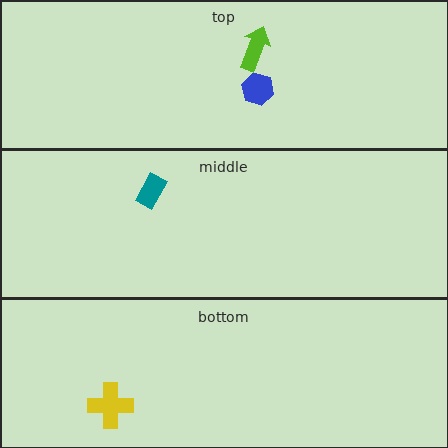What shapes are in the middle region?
The teal rectangle.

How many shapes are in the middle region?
1.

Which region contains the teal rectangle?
The middle region.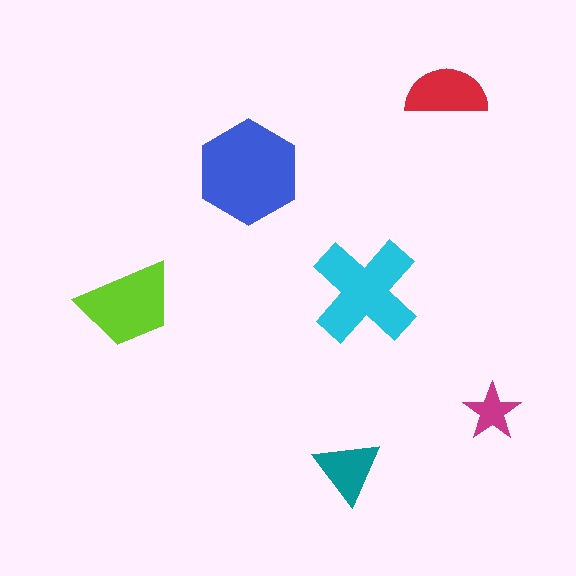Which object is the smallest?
The magenta star.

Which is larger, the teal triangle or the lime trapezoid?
The lime trapezoid.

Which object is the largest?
The blue hexagon.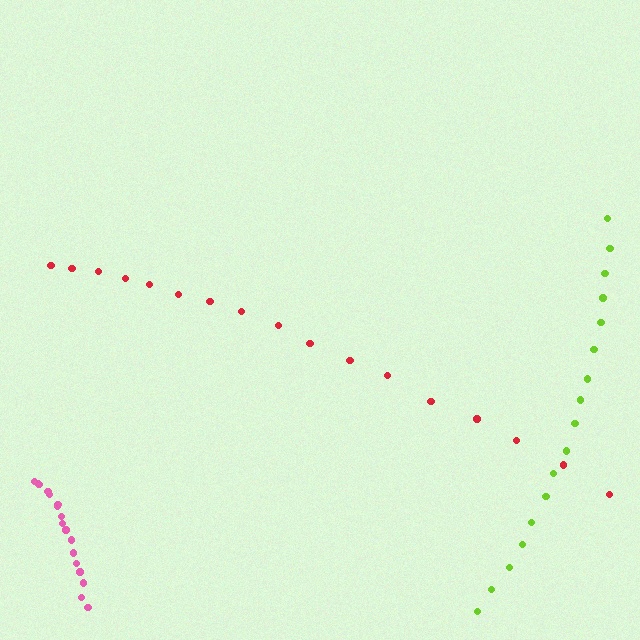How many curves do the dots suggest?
There are 3 distinct paths.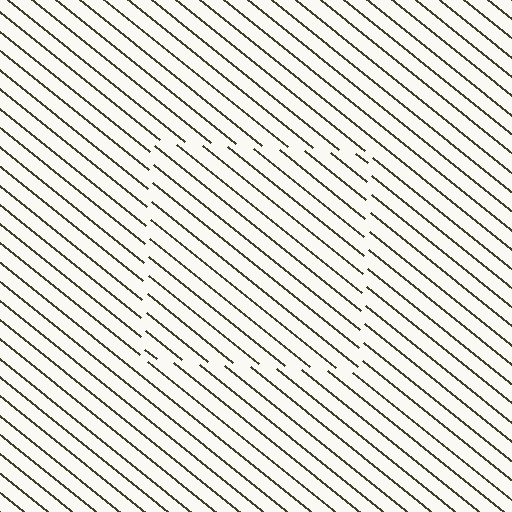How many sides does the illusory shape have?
4 sides — the line-ends trace a square.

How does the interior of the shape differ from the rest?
The interior of the shape contains the same grating, shifted by half a period — the contour is defined by the phase discontinuity where line-ends from the inner and outer gratings abut.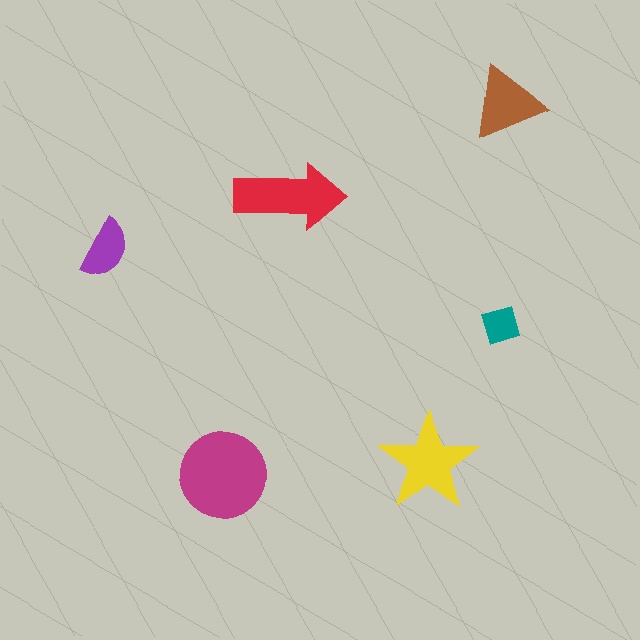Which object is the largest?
The magenta circle.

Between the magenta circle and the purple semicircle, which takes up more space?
The magenta circle.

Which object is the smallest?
The teal diamond.